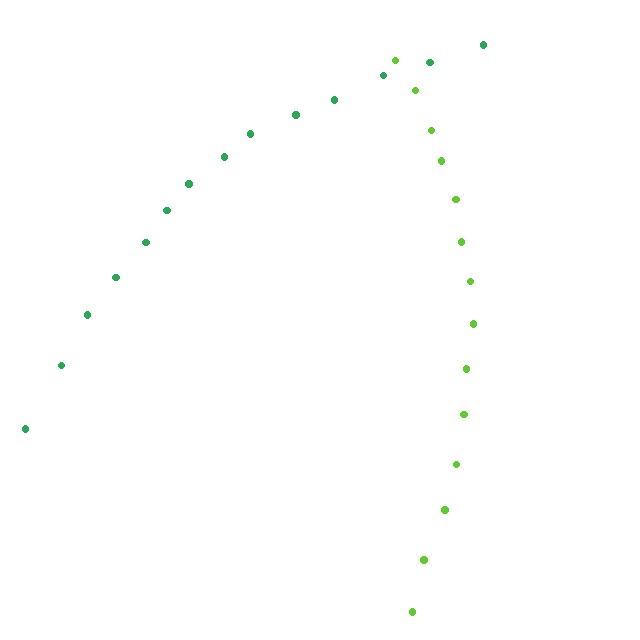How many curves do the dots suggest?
There are 2 distinct paths.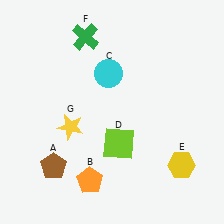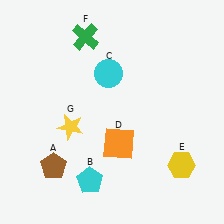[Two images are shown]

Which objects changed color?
B changed from orange to cyan. D changed from lime to orange.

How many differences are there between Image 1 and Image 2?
There are 2 differences between the two images.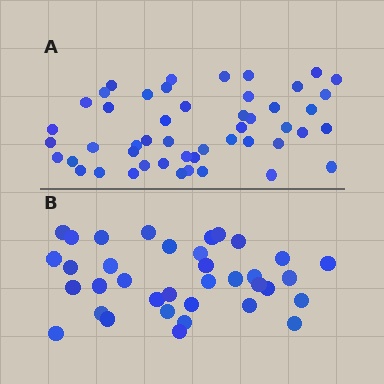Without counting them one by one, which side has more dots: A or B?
Region A (the top region) has more dots.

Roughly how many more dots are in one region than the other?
Region A has approximately 15 more dots than region B.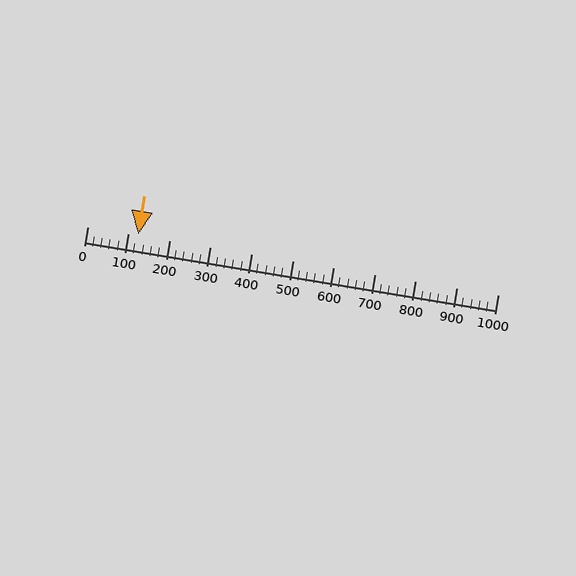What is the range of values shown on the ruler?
The ruler shows values from 0 to 1000.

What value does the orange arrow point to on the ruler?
The orange arrow points to approximately 124.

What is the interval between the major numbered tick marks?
The major tick marks are spaced 100 units apart.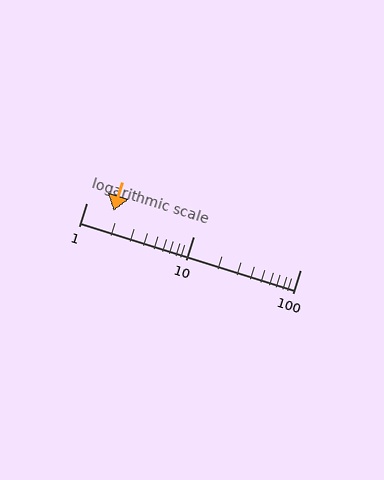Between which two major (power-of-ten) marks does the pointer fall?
The pointer is between 1 and 10.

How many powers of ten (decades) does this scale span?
The scale spans 2 decades, from 1 to 100.